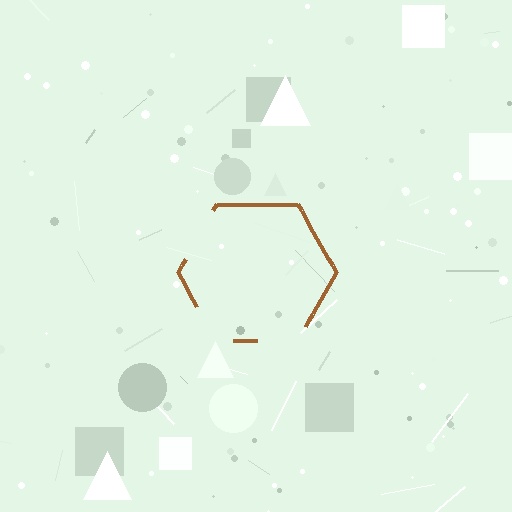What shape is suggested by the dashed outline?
The dashed outline suggests a hexagon.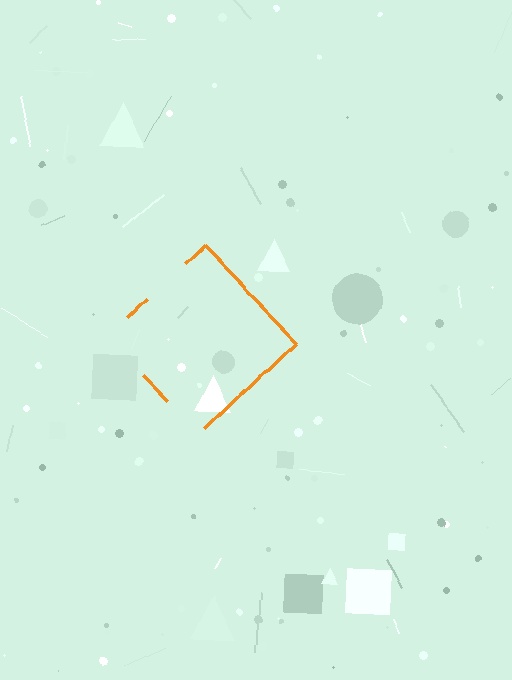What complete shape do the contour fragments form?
The contour fragments form a diamond.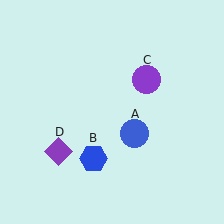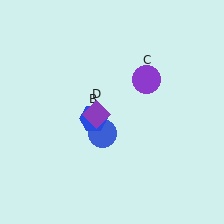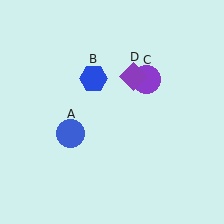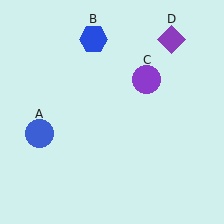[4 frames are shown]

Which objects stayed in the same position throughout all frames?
Purple circle (object C) remained stationary.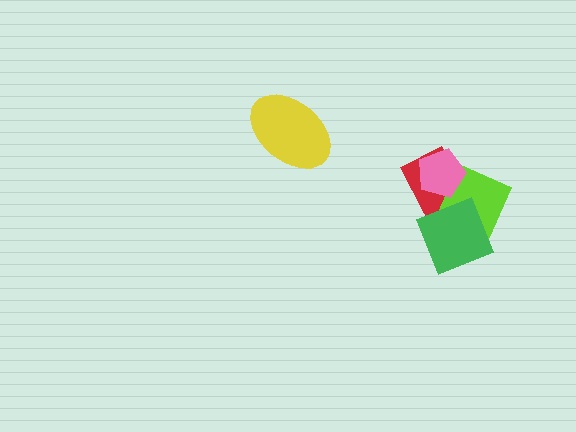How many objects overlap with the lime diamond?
3 objects overlap with the lime diamond.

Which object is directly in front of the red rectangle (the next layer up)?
The lime diamond is directly in front of the red rectangle.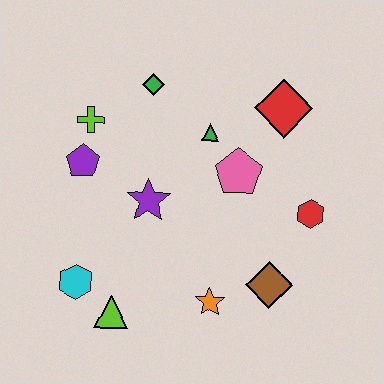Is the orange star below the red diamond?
Yes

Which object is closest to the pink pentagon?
The green triangle is closest to the pink pentagon.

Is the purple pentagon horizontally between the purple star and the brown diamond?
No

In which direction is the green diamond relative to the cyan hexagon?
The green diamond is above the cyan hexagon.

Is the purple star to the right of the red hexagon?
No